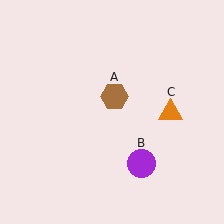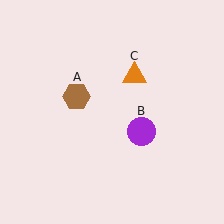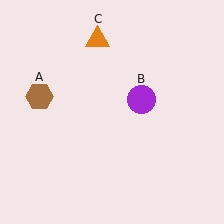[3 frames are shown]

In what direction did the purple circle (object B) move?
The purple circle (object B) moved up.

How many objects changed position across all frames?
3 objects changed position: brown hexagon (object A), purple circle (object B), orange triangle (object C).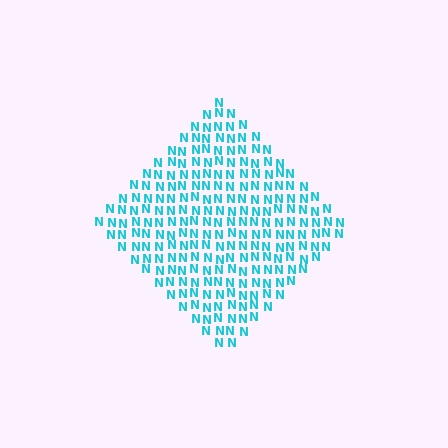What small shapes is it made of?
It is made of small letter N's.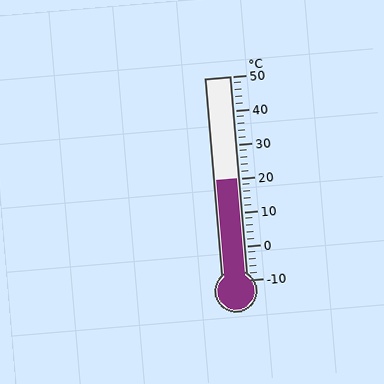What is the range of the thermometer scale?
The thermometer scale ranges from -10°C to 50°C.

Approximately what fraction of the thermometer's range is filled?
The thermometer is filled to approximately 50% of its range.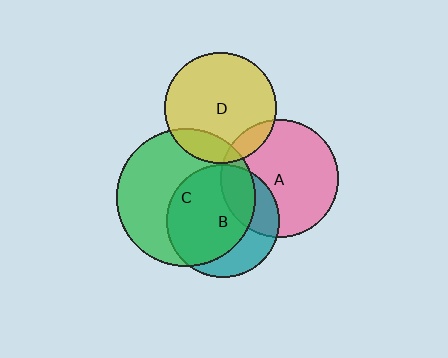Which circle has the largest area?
Circle C (green).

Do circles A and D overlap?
Yes.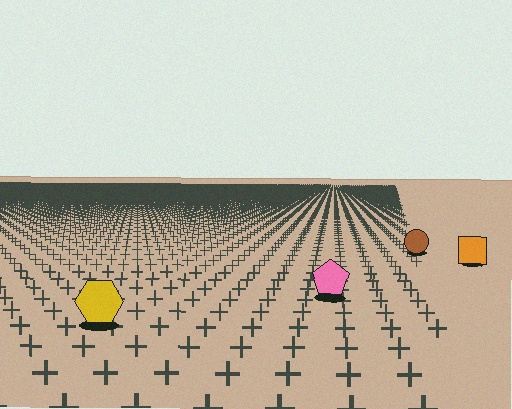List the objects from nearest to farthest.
From nearest to farthest: the yellow hexagon, the pink pentagon, the orange square, the brown circle.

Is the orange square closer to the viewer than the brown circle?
Yes. The orange square is closer — you can tell from the texture gradient: the ground texture is coarser near it.